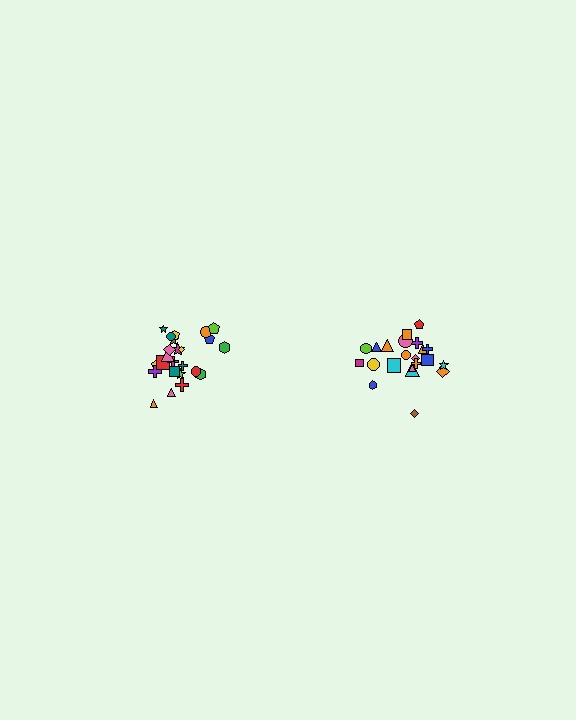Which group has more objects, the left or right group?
The left group.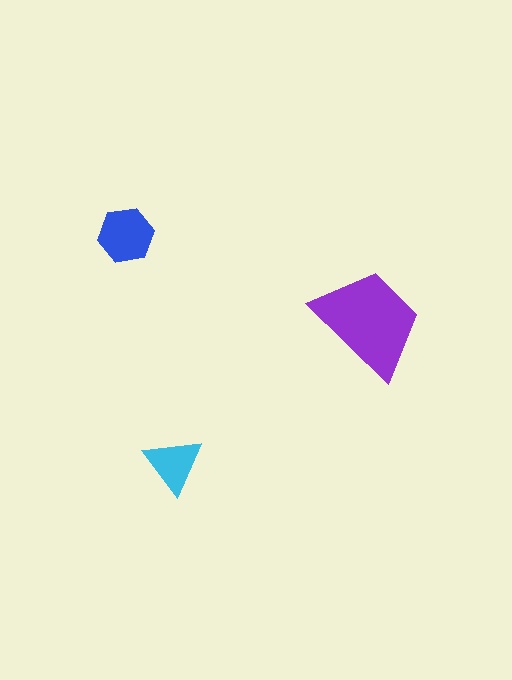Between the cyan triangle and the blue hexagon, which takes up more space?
The blue hexagon.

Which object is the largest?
The purple trapezoid.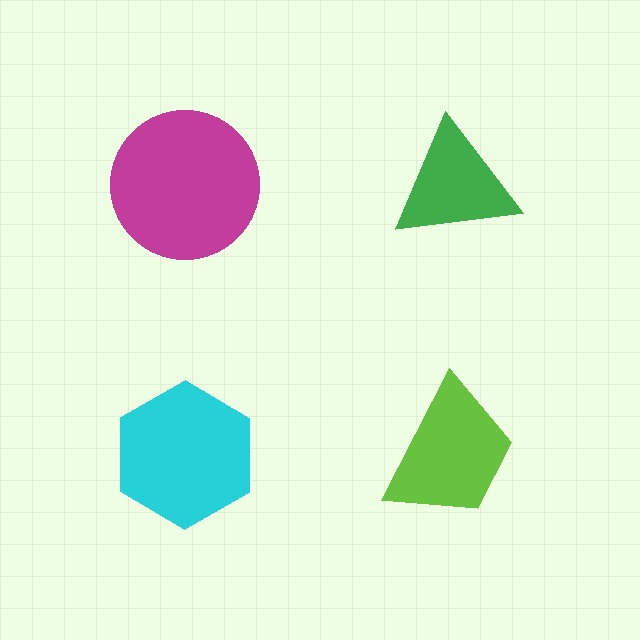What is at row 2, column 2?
A lime trapezoid.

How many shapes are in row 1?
2 shapes.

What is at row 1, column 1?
A magenta circle.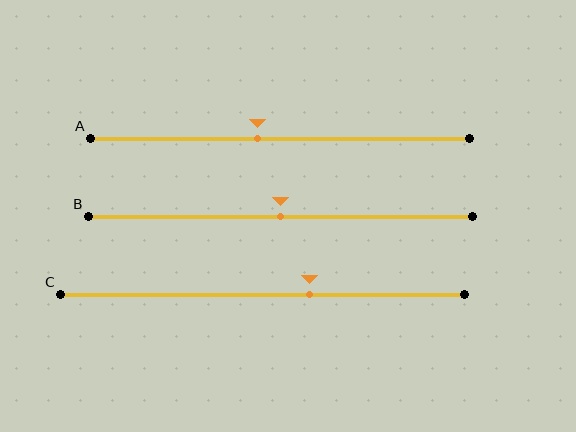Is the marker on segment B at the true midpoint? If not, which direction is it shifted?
Yes, the marker on segment B is at the true midpoint.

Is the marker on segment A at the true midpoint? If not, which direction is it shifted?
No, the marker on segment A is shifted to the left by about 6% of the segment length.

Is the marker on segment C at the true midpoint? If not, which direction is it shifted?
No, the marker on segment C is shifted to the right by about 12% of the segment length.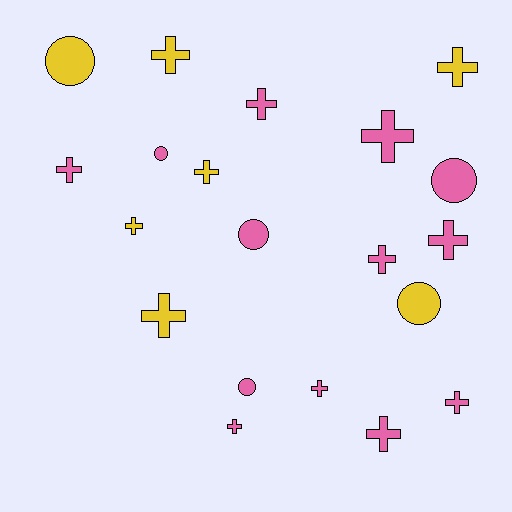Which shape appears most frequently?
Cross, with 14 objects.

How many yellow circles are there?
There are 2 yellow circles.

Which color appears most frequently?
Pink, with 13 objects.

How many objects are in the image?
There are 20 objects.